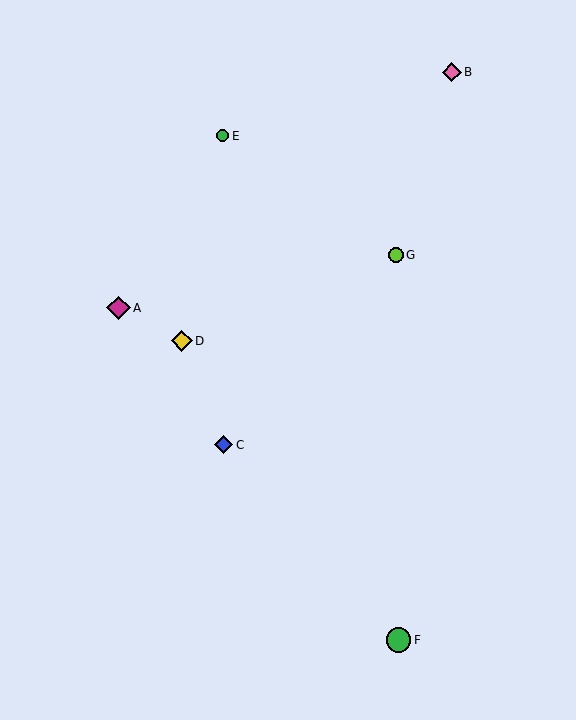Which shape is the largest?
The green circle (labeled F) is the largest.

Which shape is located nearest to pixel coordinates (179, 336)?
The yellow diamond (labeled D) at (182, 341) is nearest to that location.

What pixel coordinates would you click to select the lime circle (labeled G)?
Click at (396, 255) to select the lime circle G.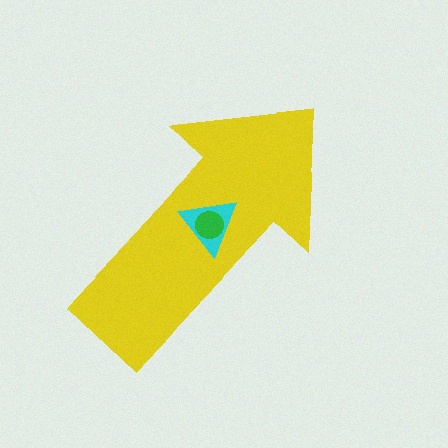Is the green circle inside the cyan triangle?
Yes.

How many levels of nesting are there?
3.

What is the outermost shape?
The yellow arrow.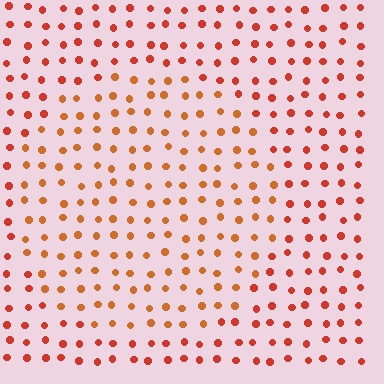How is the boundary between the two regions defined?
The boundary is defined purely by a slight shift in hue (about 20 degrees). Spacing, size, and orientation are identical on both sides.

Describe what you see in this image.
The image is filled with small red elements in a uniform arrangement. A circle-shaped region is visible where the elements are tinted to a slightly different hue, forming a subtle color boundary.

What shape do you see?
I see a circle.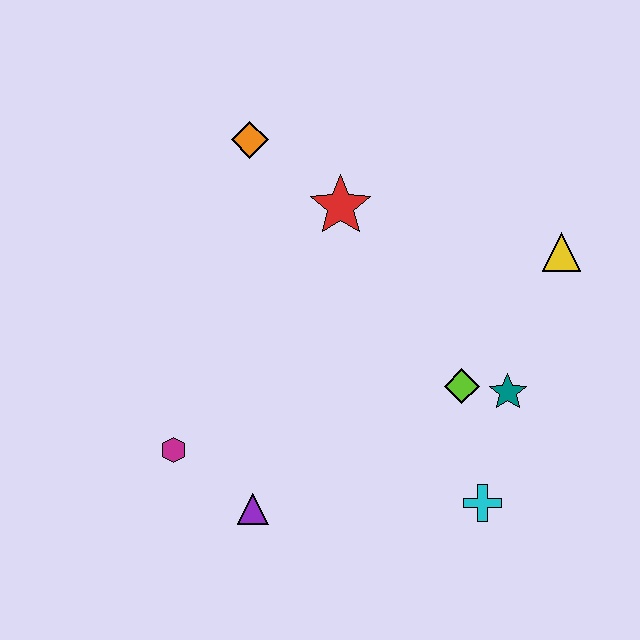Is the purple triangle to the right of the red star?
No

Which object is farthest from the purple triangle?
The yellow triangle is farthest from the purple triangle.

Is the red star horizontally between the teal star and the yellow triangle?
No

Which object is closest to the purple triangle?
The magenta hexagon is closest to the purple triangle.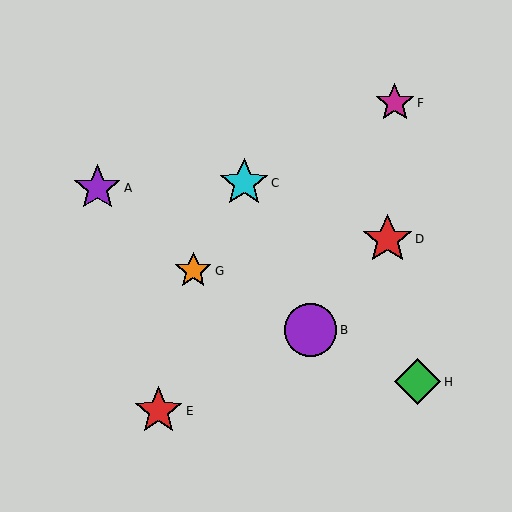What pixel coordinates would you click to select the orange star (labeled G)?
Click at (193, 271) to select the orange star G.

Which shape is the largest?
The purple circle (labeled B) is the largest.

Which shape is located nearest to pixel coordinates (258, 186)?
The cyan star (labeled C) at (244, 183) is nearest to that location.